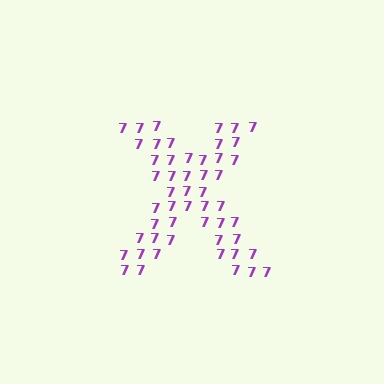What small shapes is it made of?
It is made of small digit 7's.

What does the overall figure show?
The overall figure shows the letter X.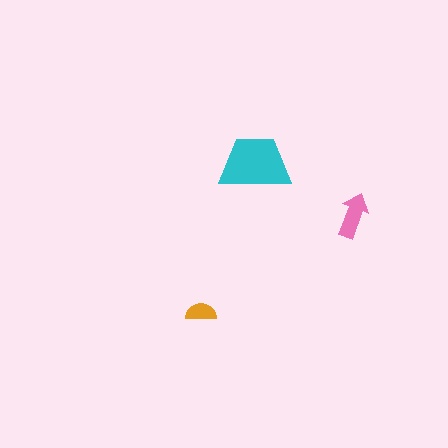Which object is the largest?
The cyan trapezoid.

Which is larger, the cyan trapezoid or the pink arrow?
The cyan trapezoid.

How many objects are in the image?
There are 3 objects in the image.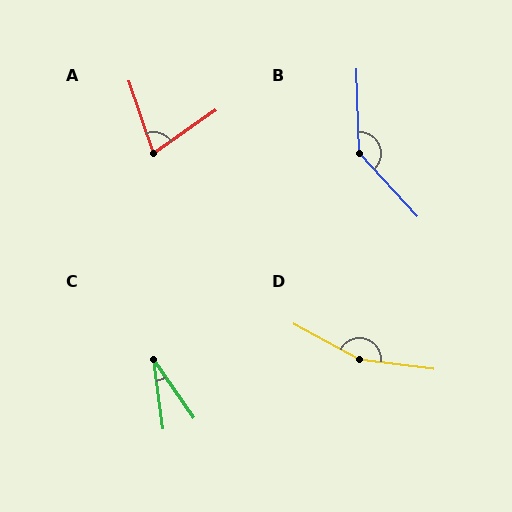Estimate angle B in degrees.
Approximately 139 degrees.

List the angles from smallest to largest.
C (27°), A (73°), B (139°), D (159°).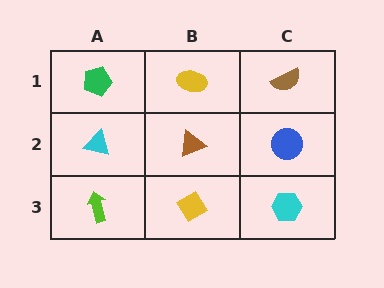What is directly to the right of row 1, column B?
A brown semicircle.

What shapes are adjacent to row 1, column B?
A brown triangle (row 2, column B), a green pentagon (row 1, column A), a brown semicircle (row 1, column C).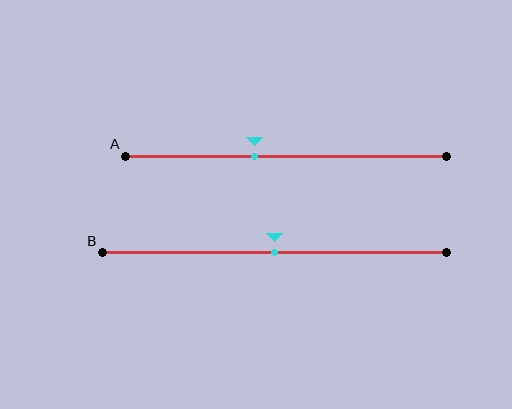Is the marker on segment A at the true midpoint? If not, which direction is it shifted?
No, the marker on segment A is shifted to the left by about 10% of the segment length.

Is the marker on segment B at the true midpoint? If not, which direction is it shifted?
Yes, the marker on segment B is at the true midpoint.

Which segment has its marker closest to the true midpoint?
Segment B has its marker closest to the true midpoint.